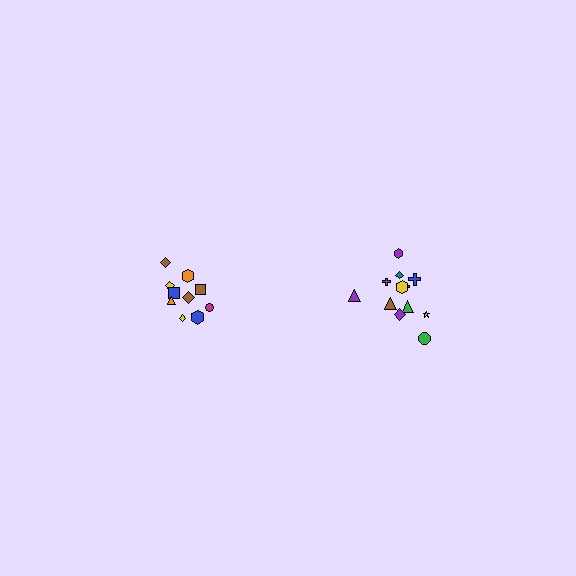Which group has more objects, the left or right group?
The right group.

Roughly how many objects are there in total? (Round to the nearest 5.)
Roughly 20 objects in total.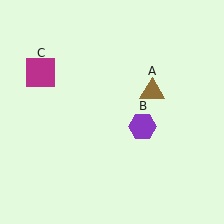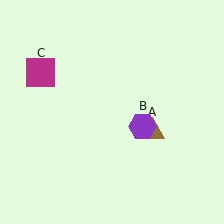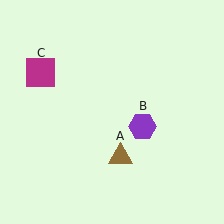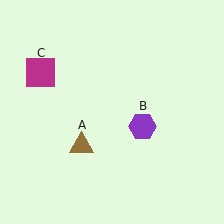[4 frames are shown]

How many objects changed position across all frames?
1 object changed position: brown triangle (object A).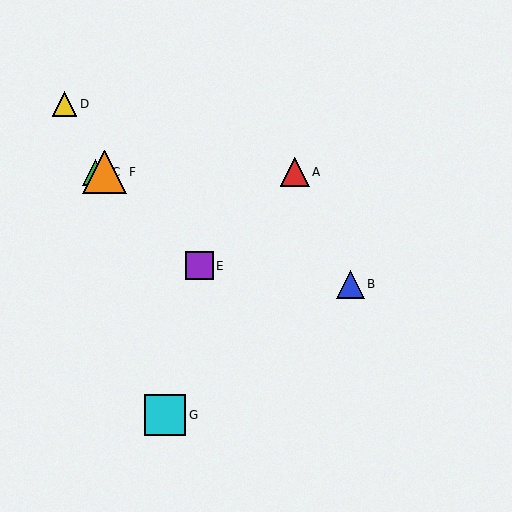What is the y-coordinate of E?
Object E is at y≈266.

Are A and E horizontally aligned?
No, A is at y≈172 and E is at y≈266.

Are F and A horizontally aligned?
Yes, both are at y≈172.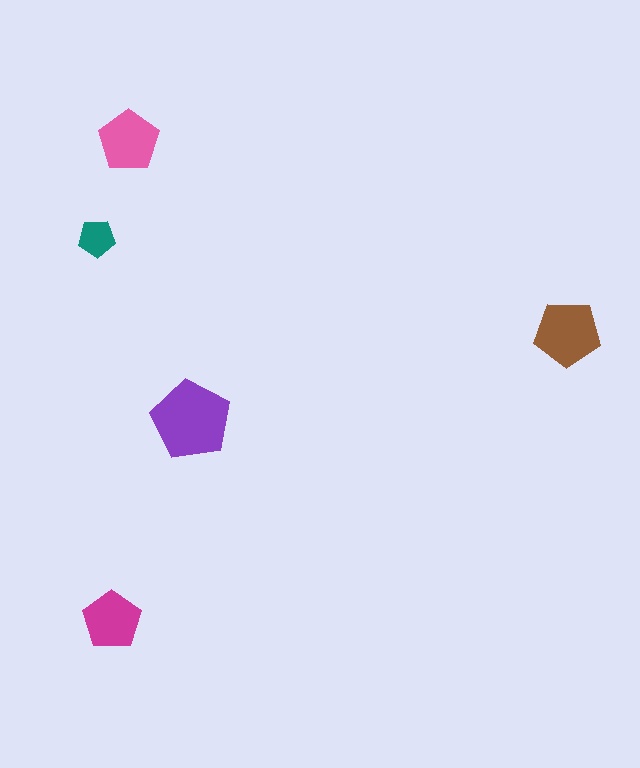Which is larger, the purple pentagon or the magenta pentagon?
The purple one.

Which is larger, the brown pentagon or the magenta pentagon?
The brown one.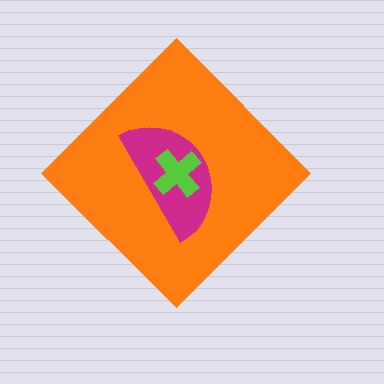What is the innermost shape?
The lime cross.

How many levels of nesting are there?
3.